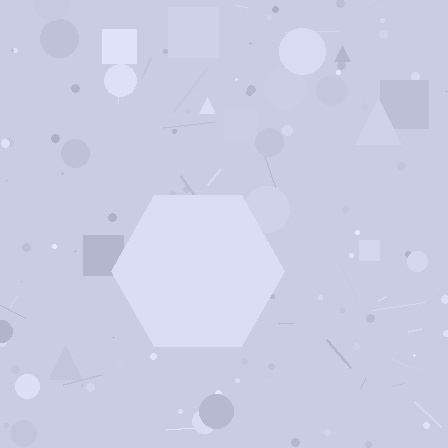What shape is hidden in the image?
A hexagon is hidden in the image.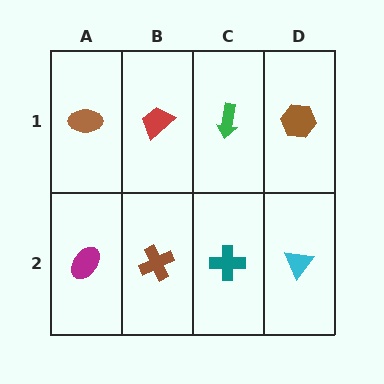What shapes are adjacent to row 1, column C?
A teal cross (row 2, column C), a red trapezoid (row 1, column B), a brown hexagon (row 1, column D).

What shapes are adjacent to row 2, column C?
A green arrow (row 1, column C), a brown cross (row 2, column B), a cyan triangle (row 2, column D).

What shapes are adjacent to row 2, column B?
A red trapezoid (row 1, column B), a magenta ellipse (row 2, column A), a teal cross (row 2, column C).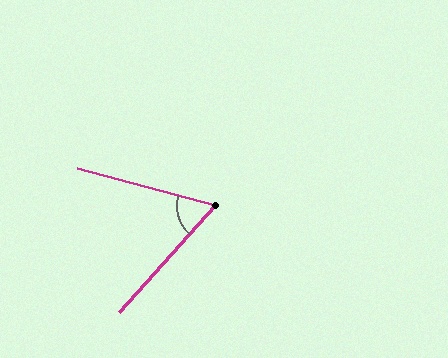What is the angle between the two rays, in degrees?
Approximately 63 degrees.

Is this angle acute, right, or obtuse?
It is acute.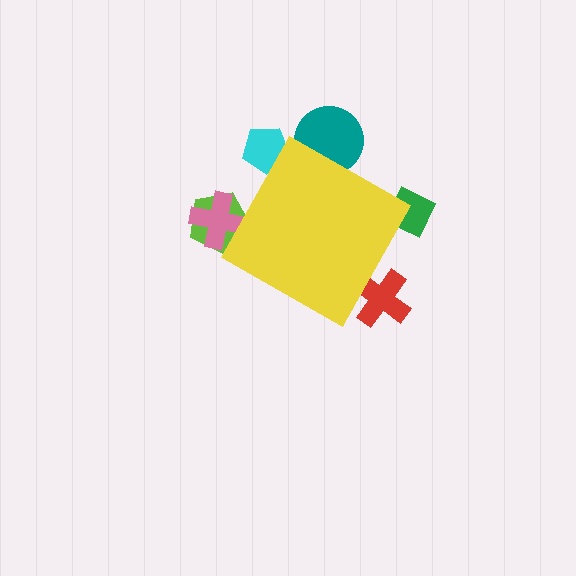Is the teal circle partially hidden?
Yes, the teal circle is partially hidden behind the yellow diamond.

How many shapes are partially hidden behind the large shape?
6 shapes are partially hidden.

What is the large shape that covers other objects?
A yellow diamond.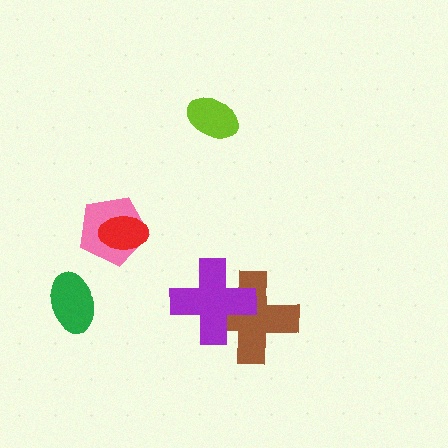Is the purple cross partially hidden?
No, no other shape covers it.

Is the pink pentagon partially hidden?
Yes, it is partially covered by another shape.